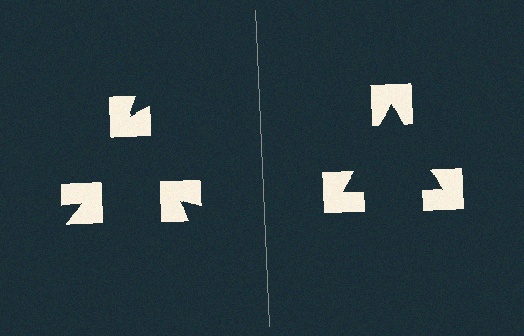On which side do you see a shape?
An illusory triangle appears on the right side. On the left side the wedge cuts are rotated, so no coherent shape forms.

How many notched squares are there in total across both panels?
6 — 3 on each side.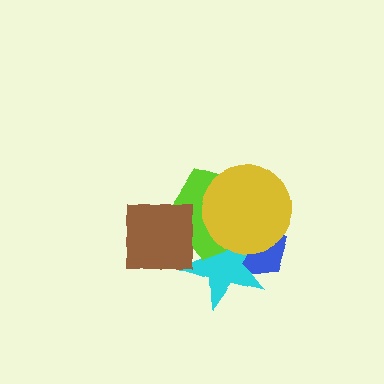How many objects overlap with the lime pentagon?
4 objects overlap with the lime pentagon.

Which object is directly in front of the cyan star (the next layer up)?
The lime pentagon is directly in front of the cyan star.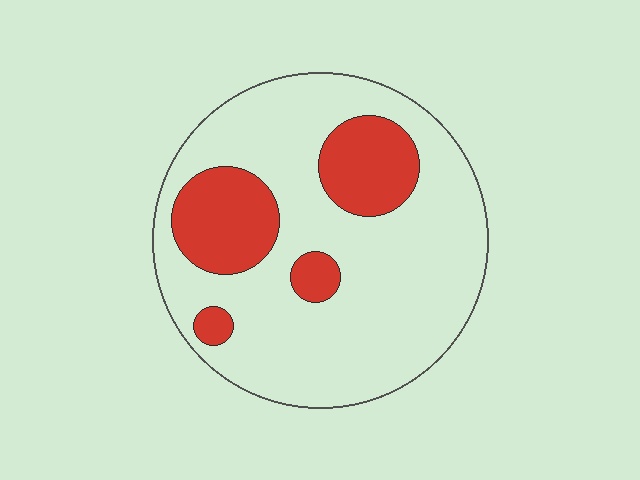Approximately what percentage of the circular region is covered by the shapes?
Approximately 25%.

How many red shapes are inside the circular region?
4.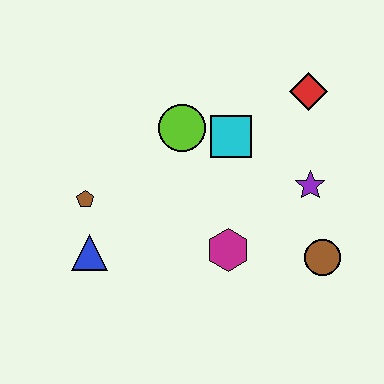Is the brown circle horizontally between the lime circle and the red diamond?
No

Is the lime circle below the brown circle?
No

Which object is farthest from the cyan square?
The blue triangle is farthest from the cyan square.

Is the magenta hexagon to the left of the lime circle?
No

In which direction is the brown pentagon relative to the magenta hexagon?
The brown pentagon is to the left of the magenta hexagon.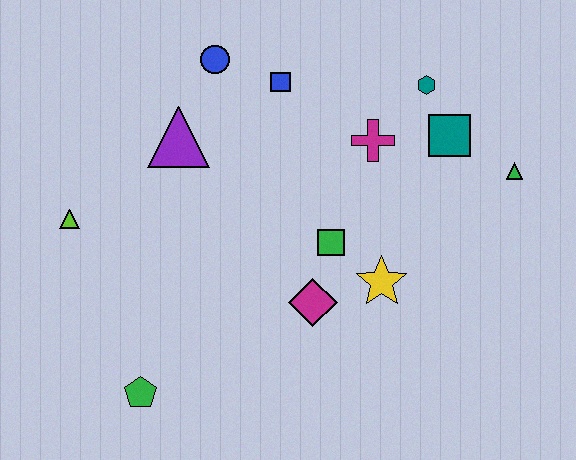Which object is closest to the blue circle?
The blue square is closest to the blue circle.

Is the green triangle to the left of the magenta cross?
No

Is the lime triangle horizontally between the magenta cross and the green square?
No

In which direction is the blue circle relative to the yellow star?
The blue circle is above the yellow star.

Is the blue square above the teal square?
Yes